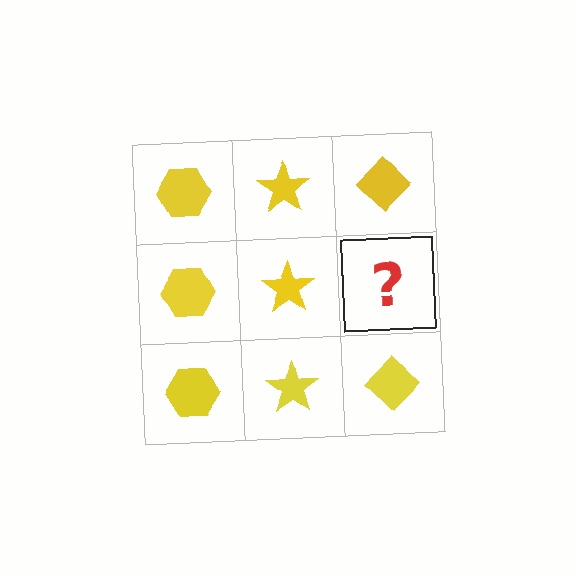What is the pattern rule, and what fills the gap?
The rule is that each column has a consistent shape. The gap should be filled with a yellow diamond.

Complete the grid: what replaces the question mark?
The question mark should be replaced with a yellow diamond.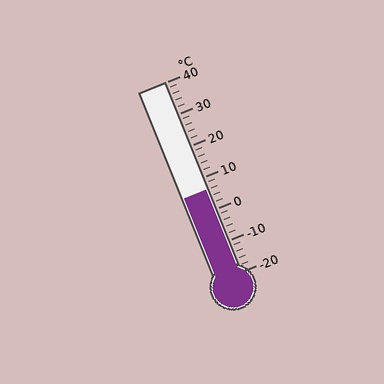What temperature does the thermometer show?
The thermometer shows approximately 6°C.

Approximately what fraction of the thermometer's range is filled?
The thermometer is filled to approximately 45% of its range.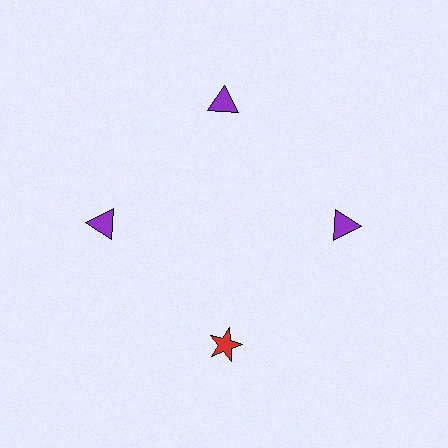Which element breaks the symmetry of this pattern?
The red star at roughly the 6 o'clock position breaks the symmetry. All other shapes are purple triangles.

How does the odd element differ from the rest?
It differs in both color (red instead of purple) and shape (star instead of triangle).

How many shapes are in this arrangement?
There are 4 shapes arranged in a ring pattern.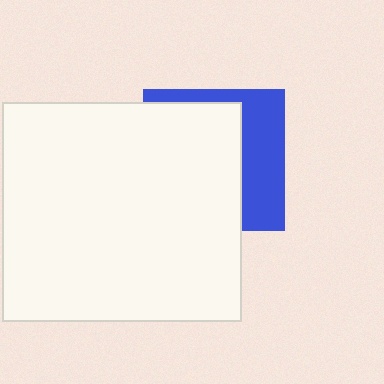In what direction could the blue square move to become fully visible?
The blue square could move right. That would shift it out from behind the white rectangle entirely.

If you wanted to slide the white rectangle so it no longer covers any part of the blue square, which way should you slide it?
Slide it left — that is the most direct way to separate the two shapes.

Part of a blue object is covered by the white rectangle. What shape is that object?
It is a square.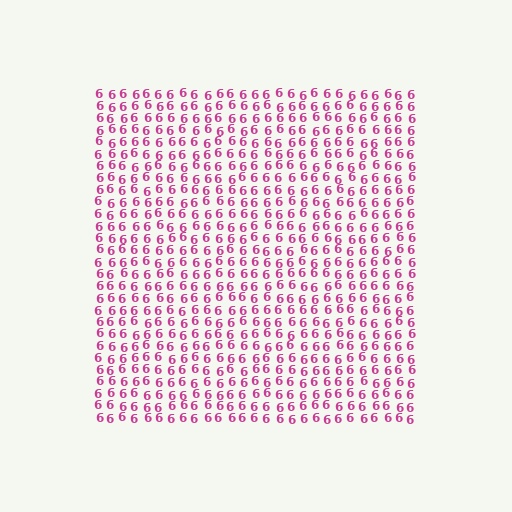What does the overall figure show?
The overall figure shows a square.